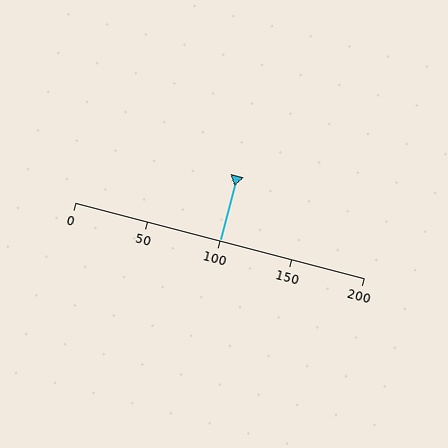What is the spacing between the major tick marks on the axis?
The major ticks are spaced 50 apart.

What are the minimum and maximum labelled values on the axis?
The axis runs from 0 to 200.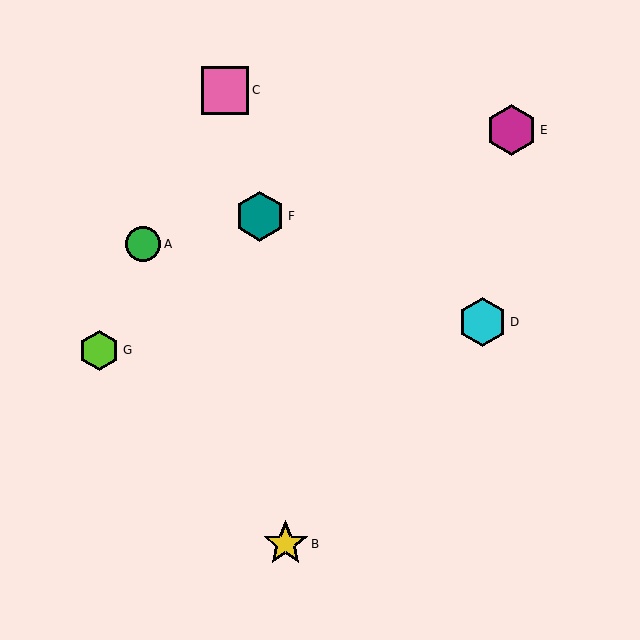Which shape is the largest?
The magenta hexagon (labeled E) is the largest.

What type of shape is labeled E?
Shape E is a magenta hexagon.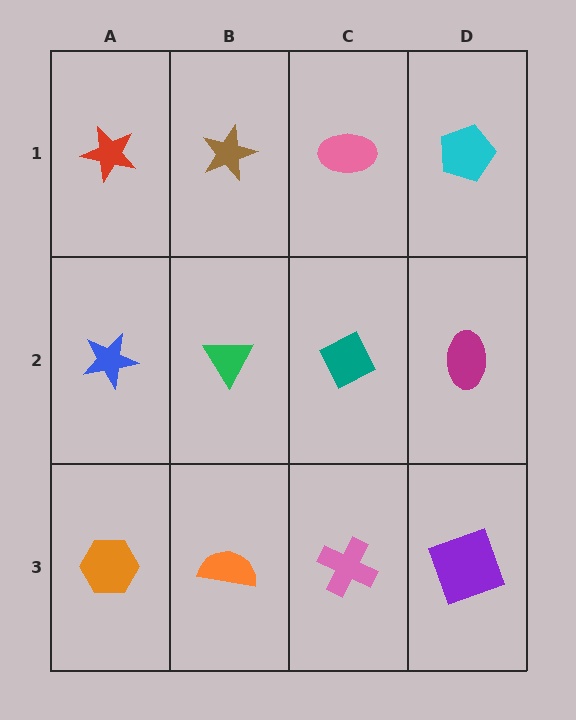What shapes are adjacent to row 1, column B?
A green triangle (row 2, column B), a red star (row 1, column A), a pink ellipse (row 1, column C).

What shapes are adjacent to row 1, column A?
A blue star (row 2, column A), a brown star (row 1, column B).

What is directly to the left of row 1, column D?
A pink ellipse.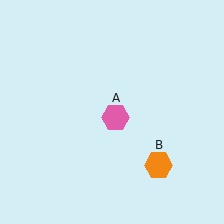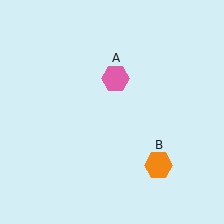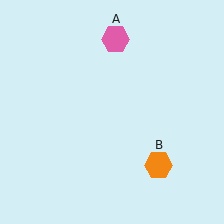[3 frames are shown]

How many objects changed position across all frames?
1 object changed position: pink hexagon (object A).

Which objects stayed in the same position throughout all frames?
Orange hexagon (object B) remained stationary.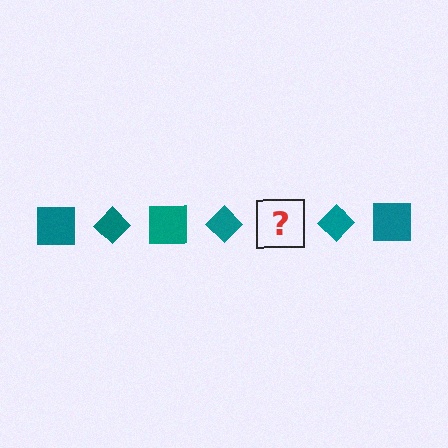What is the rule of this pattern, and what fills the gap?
The rule is that the pattern cycles through square, diamond shapes in teal. The gap should be filled with a teal square.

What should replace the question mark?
The question mark should be replaced with a teal square.